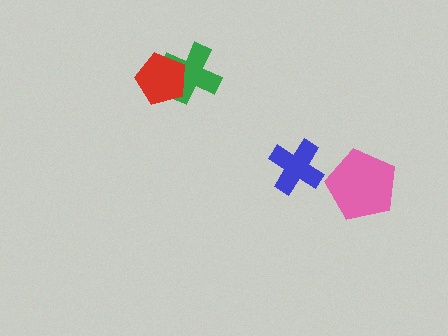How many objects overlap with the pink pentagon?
0 objects overlap with the pink pentagon.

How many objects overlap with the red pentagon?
1 object overlaps with the red pentagon.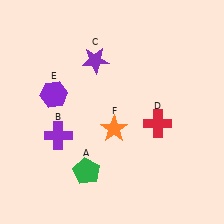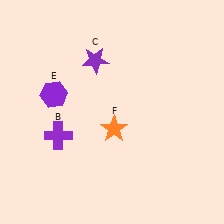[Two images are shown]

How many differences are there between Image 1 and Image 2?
There are 2 differences between the two images.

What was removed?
The red cross (D), the green pentagon (A) were removed in Image 2.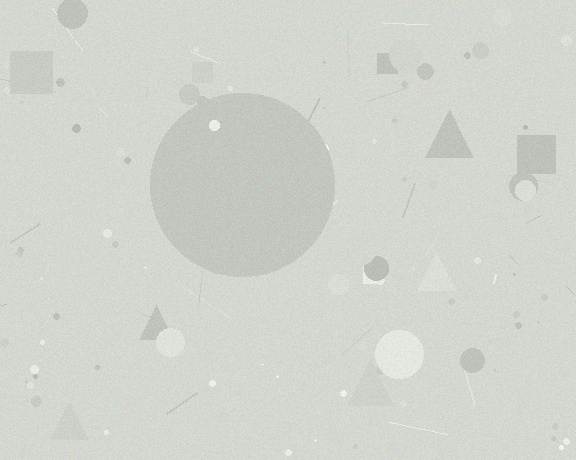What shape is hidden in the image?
A circle is hidden in the image.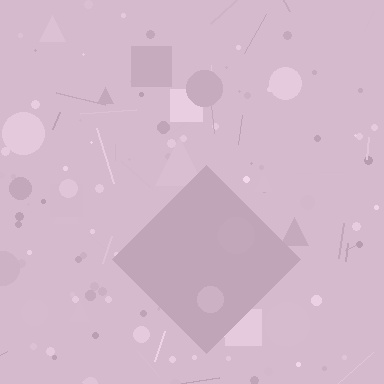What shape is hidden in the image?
A diamond is hidden in the image.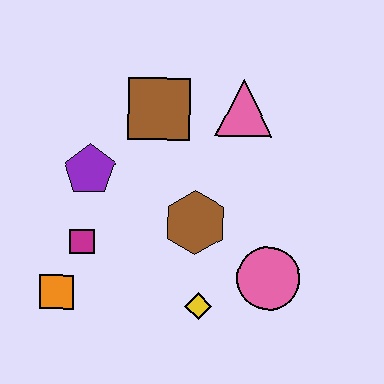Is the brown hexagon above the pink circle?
Yes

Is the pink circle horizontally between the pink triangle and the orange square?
No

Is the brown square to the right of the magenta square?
Yes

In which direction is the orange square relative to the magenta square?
The orange square is below the magenta square.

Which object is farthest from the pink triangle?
The orange square is farthest from the pink triangle.